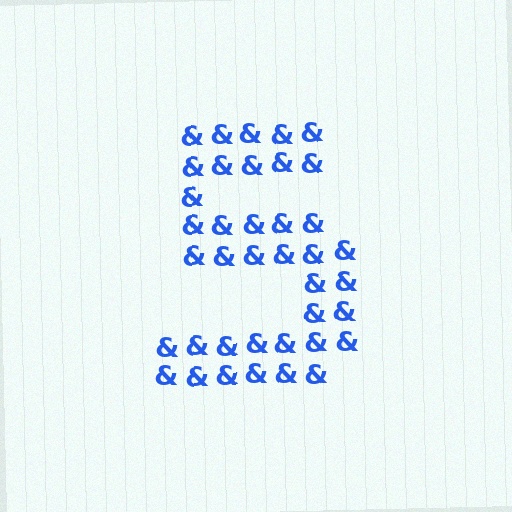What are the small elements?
The small elements are ampersands.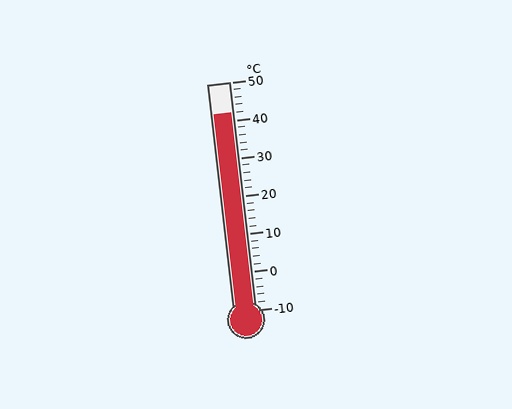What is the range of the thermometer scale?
The thermometer scale ranges from -10°C to 50°C.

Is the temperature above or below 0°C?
The temperature is above 0°C.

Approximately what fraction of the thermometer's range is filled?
The thermometer is filled to approximately 85% of its range.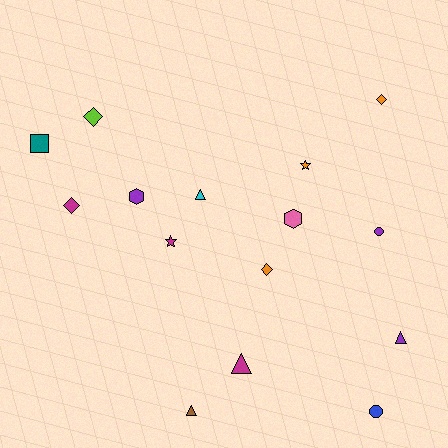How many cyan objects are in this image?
There is 1 cyan object.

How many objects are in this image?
There are 15 objects.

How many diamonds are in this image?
There are 4 diamonds.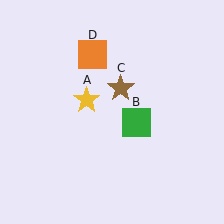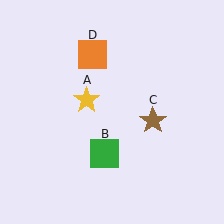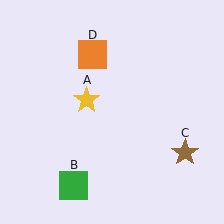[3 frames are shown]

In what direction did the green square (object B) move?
The green square (object B) moved down and to the left.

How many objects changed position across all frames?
2 objects changed position: green square (object B), brown star (object C).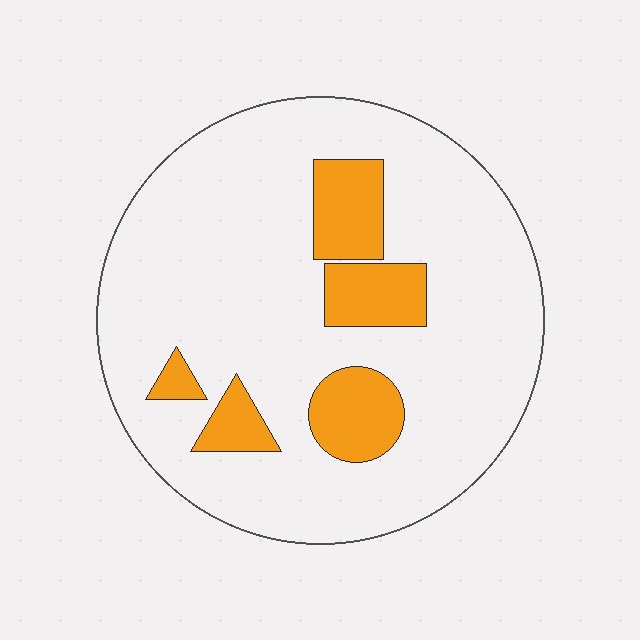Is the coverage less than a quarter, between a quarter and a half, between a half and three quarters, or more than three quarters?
Less than a quarter.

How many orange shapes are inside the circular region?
5.